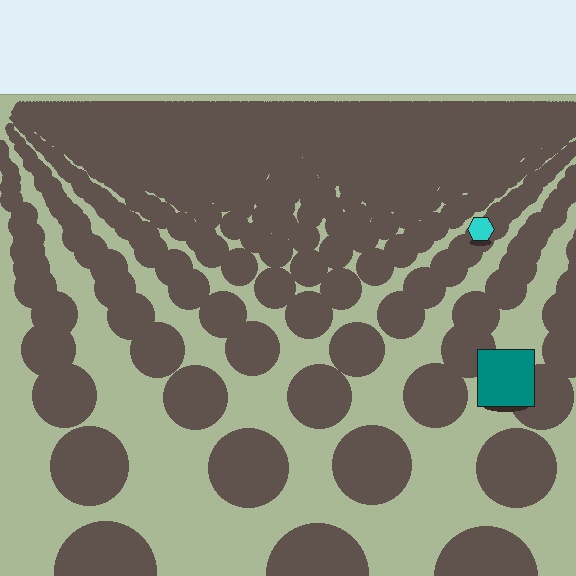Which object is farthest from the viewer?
The cyan hexagon is farthest from the viewer. It appears smaller and the ground texture around it is denser.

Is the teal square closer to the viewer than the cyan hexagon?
Yes. The teal square is closer — you can tell from the texture gradient: the ground texture is coarser near it.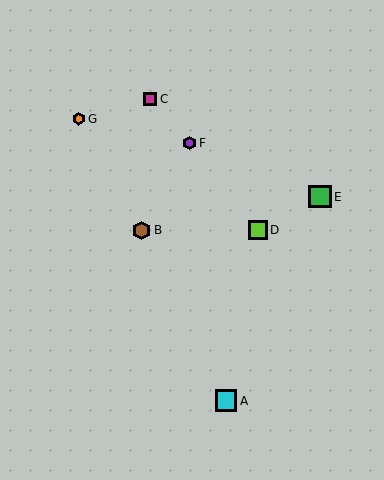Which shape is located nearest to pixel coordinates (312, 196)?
The green square (labeled E) at (320, 197) is nearest to that location.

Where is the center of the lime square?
The center of the lime square is at (258, 230).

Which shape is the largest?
The green square (labeled E) is the largest.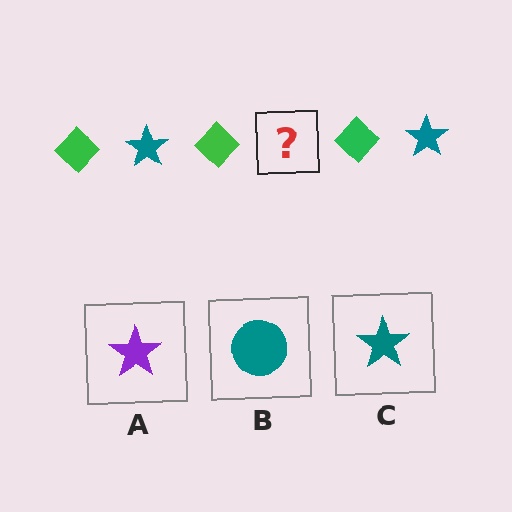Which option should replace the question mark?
Option C.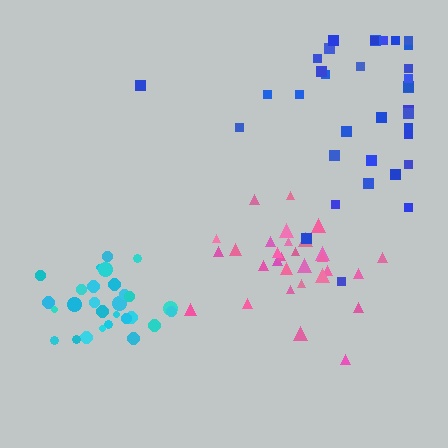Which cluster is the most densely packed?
Cyan.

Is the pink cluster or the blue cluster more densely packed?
Pink.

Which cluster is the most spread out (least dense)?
Blue.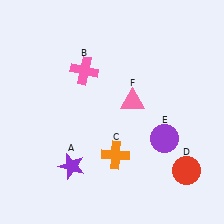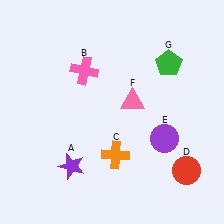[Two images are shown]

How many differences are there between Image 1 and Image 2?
There is 1 difference between the two images.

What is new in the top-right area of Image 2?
A green pentagon (G) was added in the top-right area of Image 2.